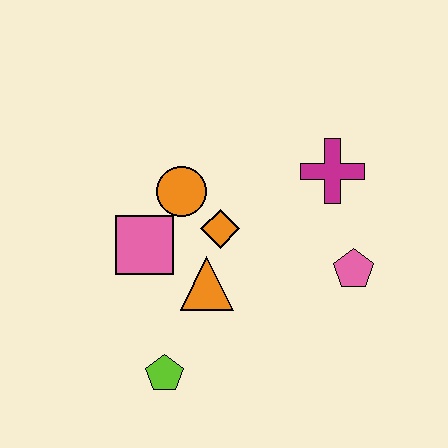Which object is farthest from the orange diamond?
The lime pentagon is farthest from the orange diamond.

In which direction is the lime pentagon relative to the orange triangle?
The lime pentagon is below the orange triangle.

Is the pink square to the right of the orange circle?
No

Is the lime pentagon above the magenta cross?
No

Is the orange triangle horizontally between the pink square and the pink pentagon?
Yes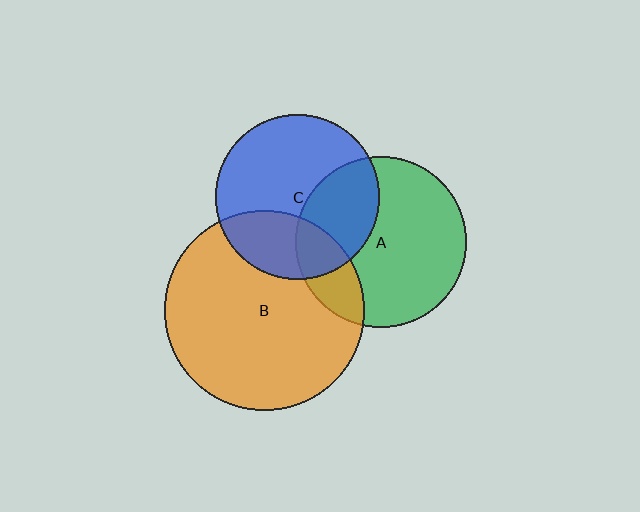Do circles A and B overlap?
Yes.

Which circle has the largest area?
Circle B (orange).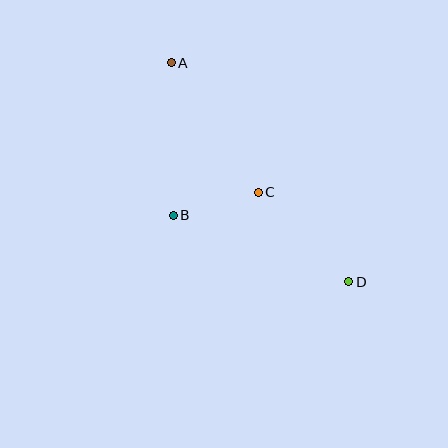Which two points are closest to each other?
Points B and C are closest to each other.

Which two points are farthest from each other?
Points A and D are farthest from each other.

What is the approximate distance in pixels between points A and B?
The distance between A and B is approximately 153 pixels.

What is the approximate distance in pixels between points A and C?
The distance between A and C is approximately 156 pixels.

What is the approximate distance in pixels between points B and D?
The distance between B and D is approximately 188 pixels.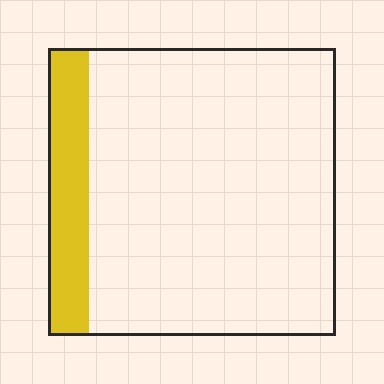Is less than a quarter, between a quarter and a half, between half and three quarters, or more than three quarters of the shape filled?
Less than a quarter.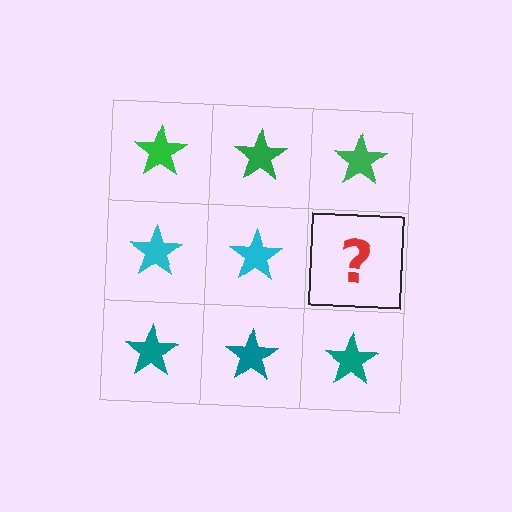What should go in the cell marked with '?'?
The missing cell should contain a cyan star.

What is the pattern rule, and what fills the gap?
The rule is that each row has a consistent color. The gap should be filled with a cyan star.